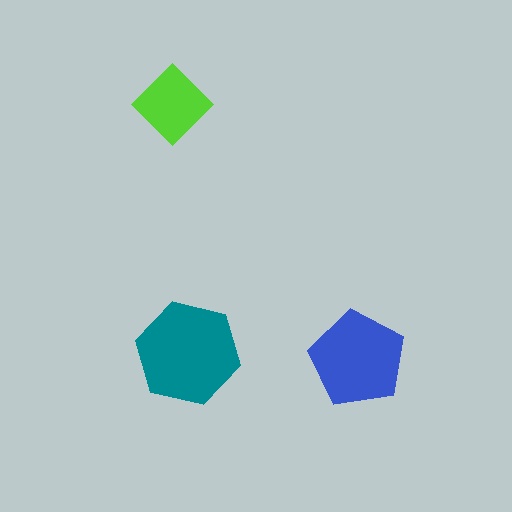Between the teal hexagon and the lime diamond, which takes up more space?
The teal hexagon.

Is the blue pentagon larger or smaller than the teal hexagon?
Smaller.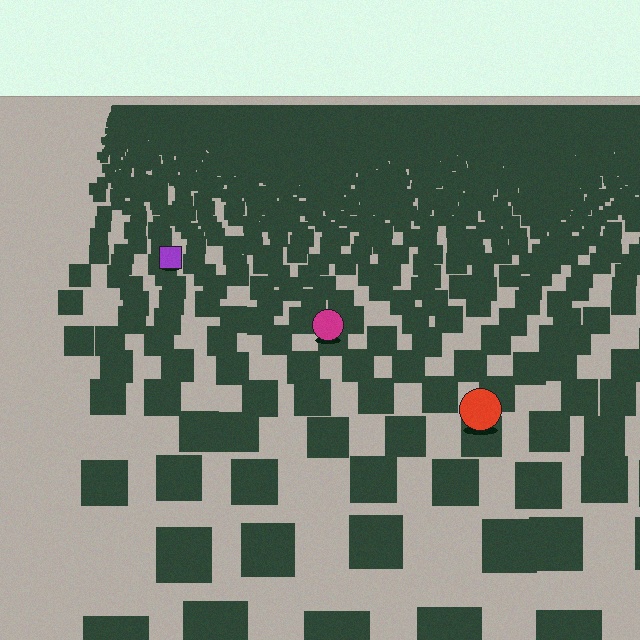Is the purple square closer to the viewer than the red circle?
No. The red circle is closer — you can tell from the texture gradient: the ground texture is coarser near it.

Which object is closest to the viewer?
The red circle is closest. The texture marks near it are larger and more spread out.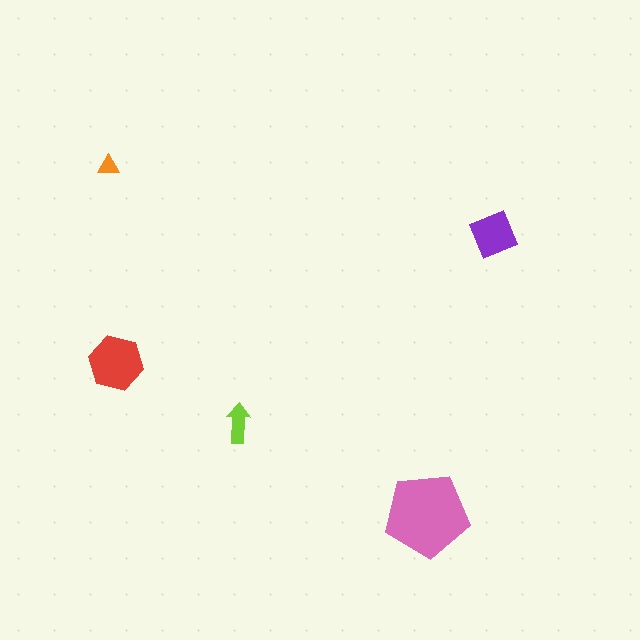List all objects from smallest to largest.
The orange triangle, the lime arrow, the purple diamond, the red hexagon, the pink pentagon.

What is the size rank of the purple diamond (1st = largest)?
3rd.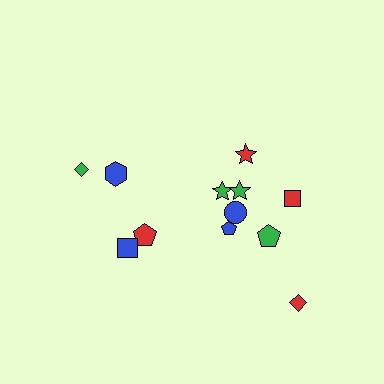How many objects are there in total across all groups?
There are 12 objects.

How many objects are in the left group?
There are 4 objects.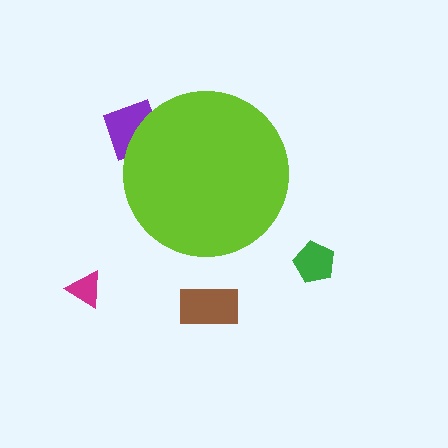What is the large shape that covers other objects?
A lime circle.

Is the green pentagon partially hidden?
No, the green pentagon is fully visible.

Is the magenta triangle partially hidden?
No, the magenta triangle is fully visible.